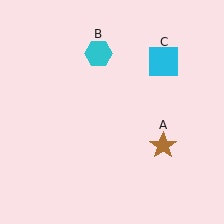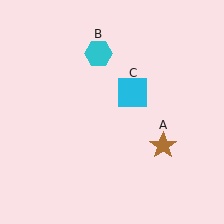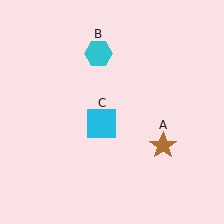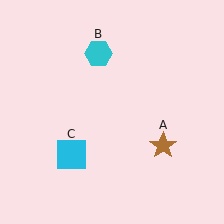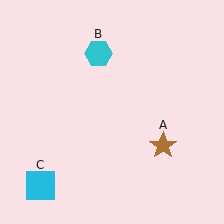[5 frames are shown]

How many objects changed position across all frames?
1 object changed position: cyan square (object C).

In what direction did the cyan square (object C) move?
The cyan square (object C) moved down and to the left.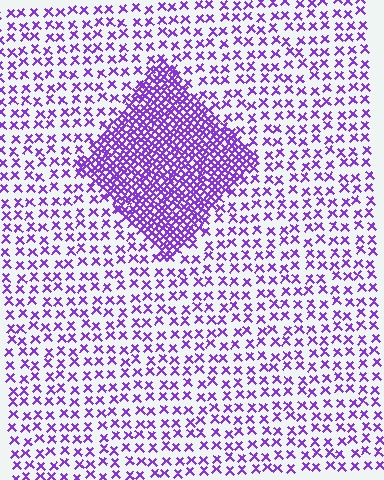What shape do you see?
I see a diamond.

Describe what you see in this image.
The image contains small purple elements arranged at two different densities. A diamond-shaped region is visible where the elements are more densely packed than the surrounding area.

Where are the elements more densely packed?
The elements are more densely packed inside the diamond boundary.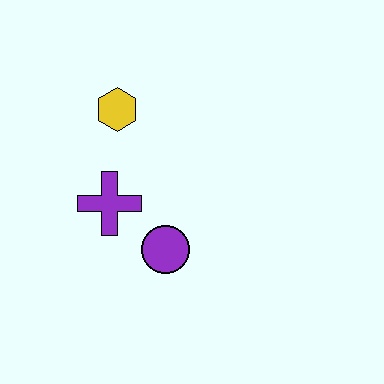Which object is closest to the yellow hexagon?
The purple cross is closest to the yellow hexagon.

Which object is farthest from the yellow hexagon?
The purple circle is farthest from the yellow hexagon.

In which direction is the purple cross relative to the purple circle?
The purple cross is to the left of the purple circle.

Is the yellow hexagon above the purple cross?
Yes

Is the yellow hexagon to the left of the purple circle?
Yes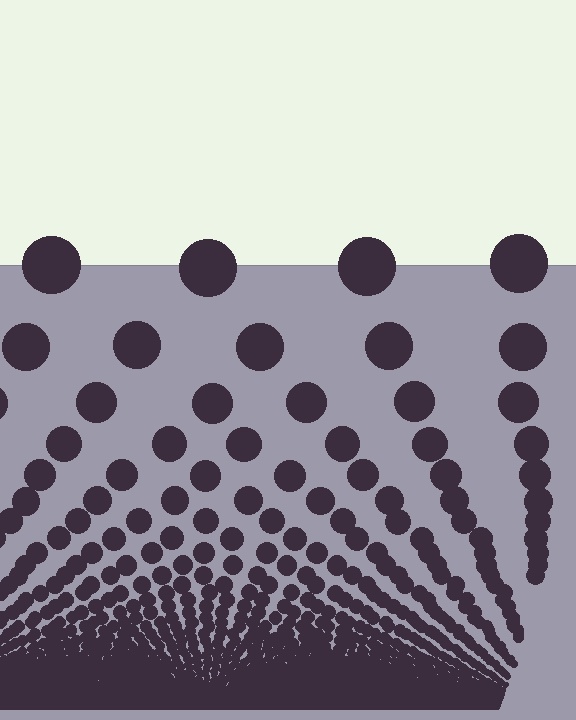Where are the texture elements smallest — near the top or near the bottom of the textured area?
Near the bottom.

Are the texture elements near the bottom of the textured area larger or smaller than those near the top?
Smaller. The gradient is inverted — elements near the bottom are smaller and denser.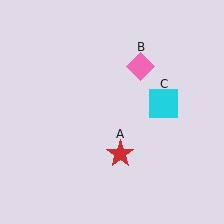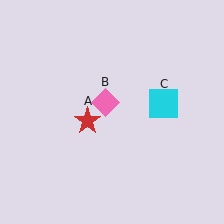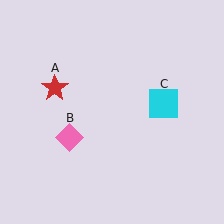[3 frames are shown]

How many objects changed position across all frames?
2 objects changed position: red star (object A), pink diamond (object B).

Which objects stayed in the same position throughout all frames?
Cyan square (object C) remained stationary.